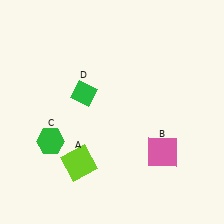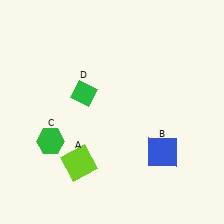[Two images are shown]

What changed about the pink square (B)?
In Image 1, B is pink. In Image 2, it changed to blue.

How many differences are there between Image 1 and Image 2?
There is 1 difference between the two images.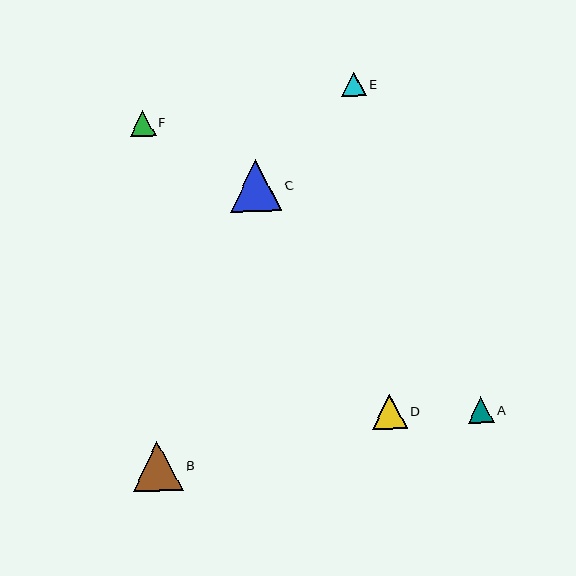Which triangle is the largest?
Triangle C is the largest with a size of approximately 51 pixels.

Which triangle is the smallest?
Triangle E is the smallest with a size of approximately 24 pixels.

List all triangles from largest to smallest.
From largest to smallest: C, B, D, A, F, E.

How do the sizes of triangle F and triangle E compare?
Triangle F and triangle E are approximately the same size.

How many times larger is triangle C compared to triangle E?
Triangle C is approximately 2.1 times the size of triangle E.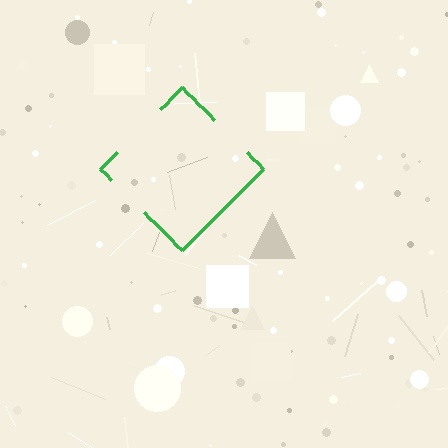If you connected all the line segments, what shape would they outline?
They would outline a diamond.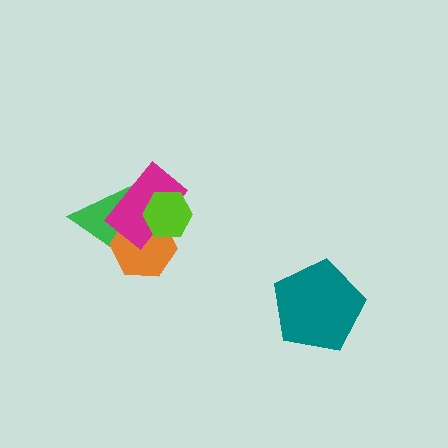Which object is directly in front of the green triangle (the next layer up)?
The orange hexagon is directly in front of the green triangle.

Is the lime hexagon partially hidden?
No, no other shape covers it.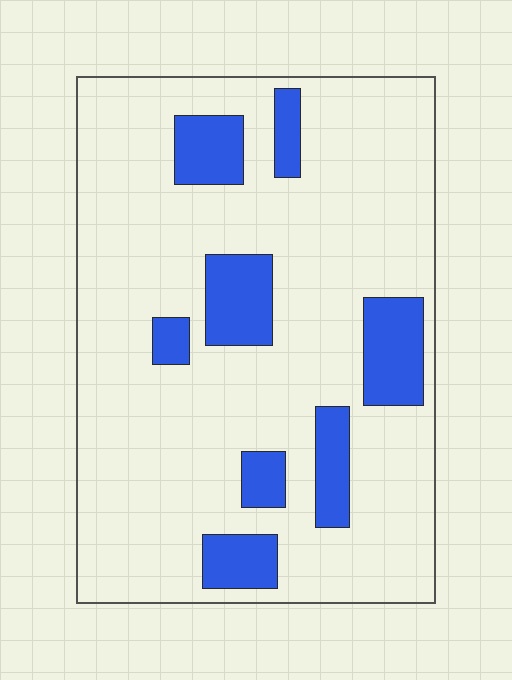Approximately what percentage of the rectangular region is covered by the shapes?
Approximately 15%.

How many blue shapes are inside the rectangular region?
8.